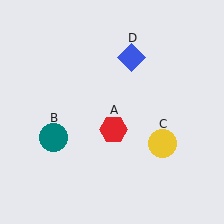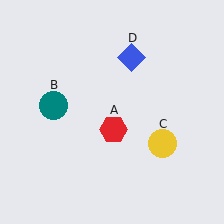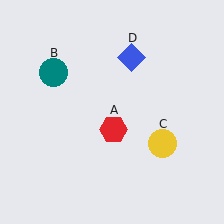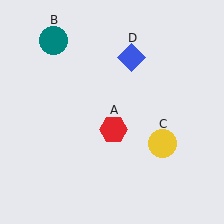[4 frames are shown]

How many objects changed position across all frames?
1 object changed position: teal circle (object B).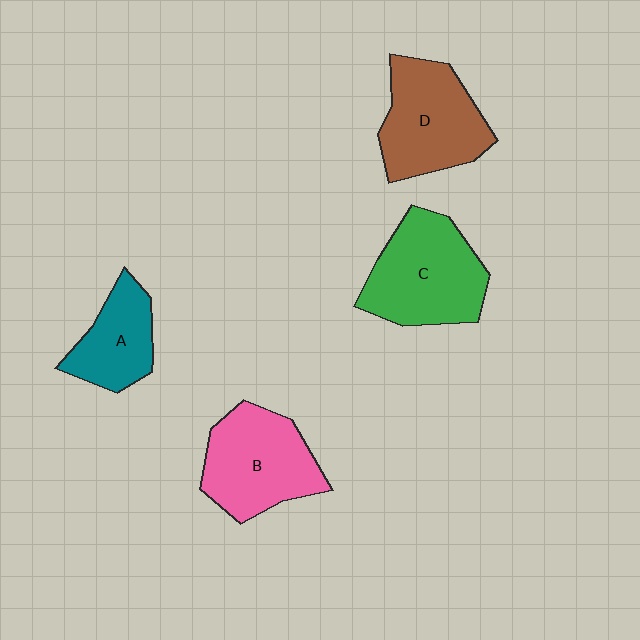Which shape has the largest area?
Shape C (green).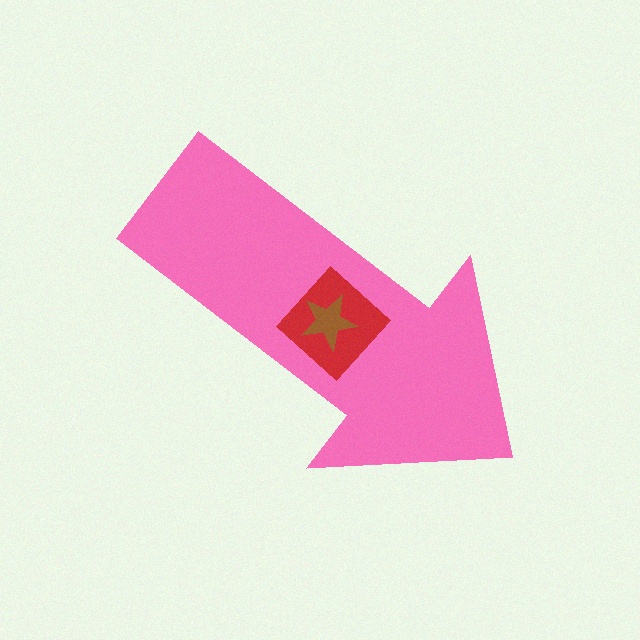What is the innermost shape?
The brown star.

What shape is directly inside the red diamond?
The brown star.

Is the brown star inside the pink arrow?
Yes.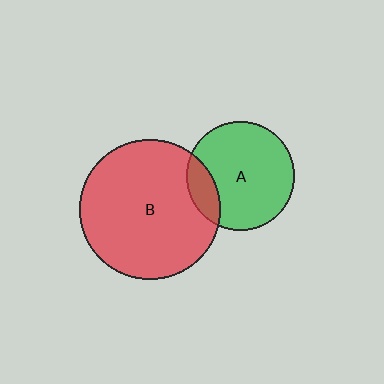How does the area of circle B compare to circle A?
Approximately 1.7 times.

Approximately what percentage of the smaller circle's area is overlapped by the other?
Approximately 15%.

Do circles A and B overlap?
Yes.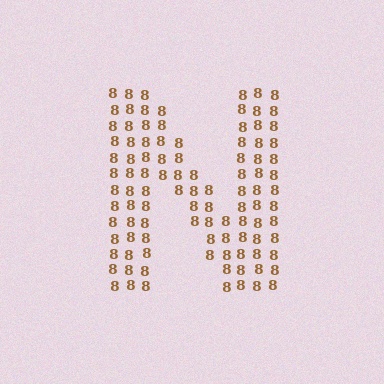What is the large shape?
The large shape is the letter N.